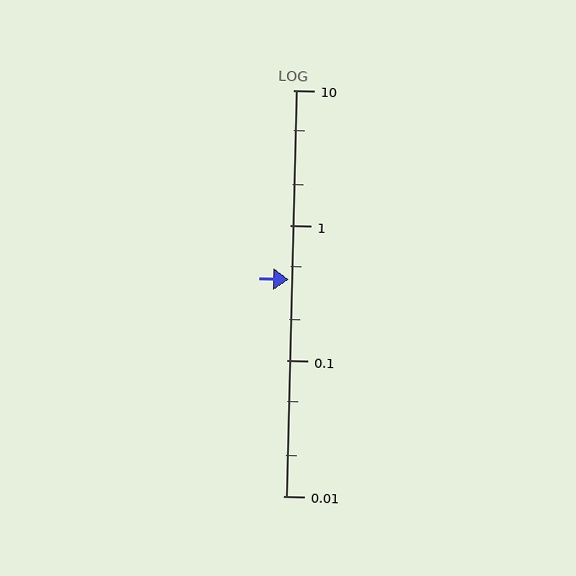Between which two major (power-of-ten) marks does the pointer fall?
The pointer is between 0.1 and 1.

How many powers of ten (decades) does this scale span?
The scale spans 3 decades, from 0.01 to 10.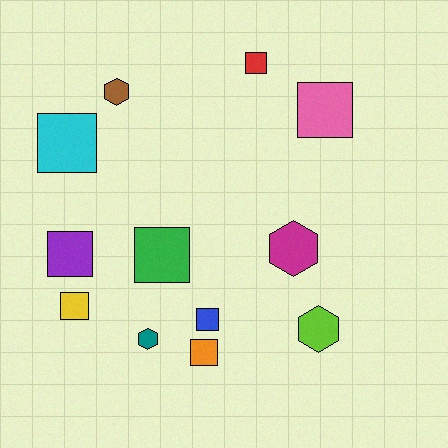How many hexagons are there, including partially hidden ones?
There are 4 hexagons.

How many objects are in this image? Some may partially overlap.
There are 12 objects.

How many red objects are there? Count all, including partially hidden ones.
There is 1 red object.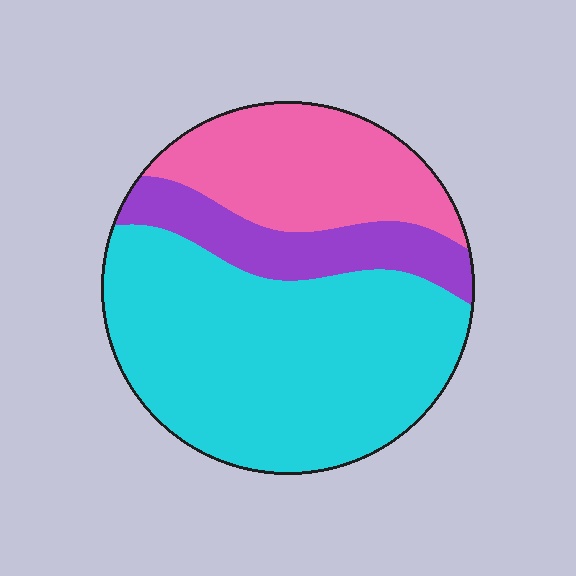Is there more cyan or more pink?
Cyan.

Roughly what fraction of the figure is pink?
Pink takes up about one quarter (1/4) of the figure.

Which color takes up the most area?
Cyan, at roughly 60%.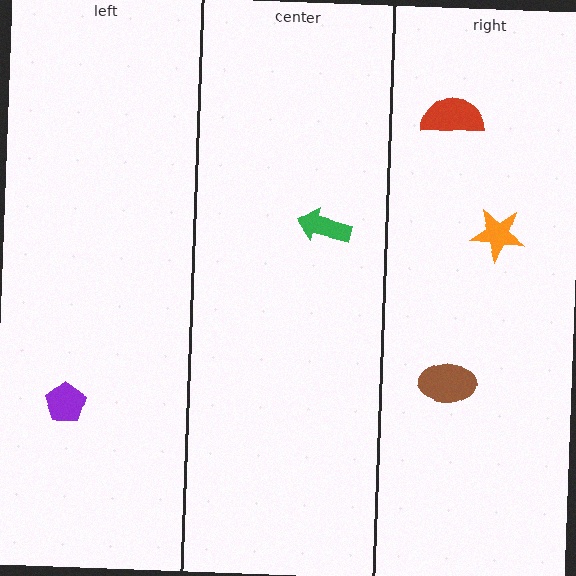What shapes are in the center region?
The green arrow.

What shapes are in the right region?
The red semicircle, the orange star, the brown ellipse.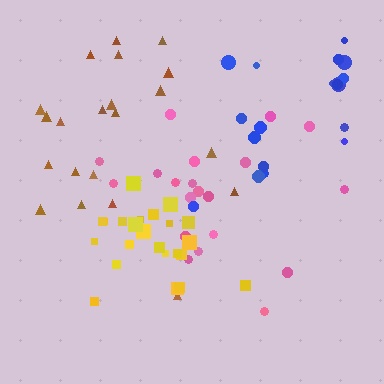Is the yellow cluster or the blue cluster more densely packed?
Yellow.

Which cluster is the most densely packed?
Yellow.